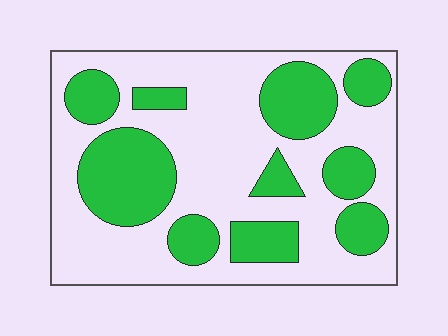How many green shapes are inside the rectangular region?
10.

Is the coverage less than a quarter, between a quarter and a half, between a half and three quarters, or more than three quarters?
Between a quarter and a half.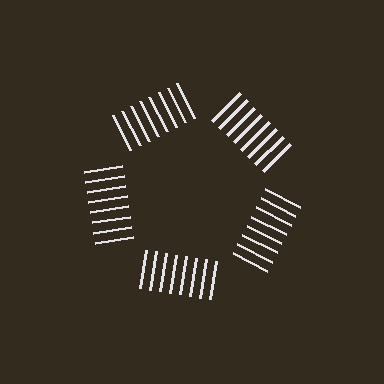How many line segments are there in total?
40 — 8 along each of the 5 edges.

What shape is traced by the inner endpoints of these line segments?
An illusory pentagon — the line segments terminate on its edges but no continuous stroke is drawn.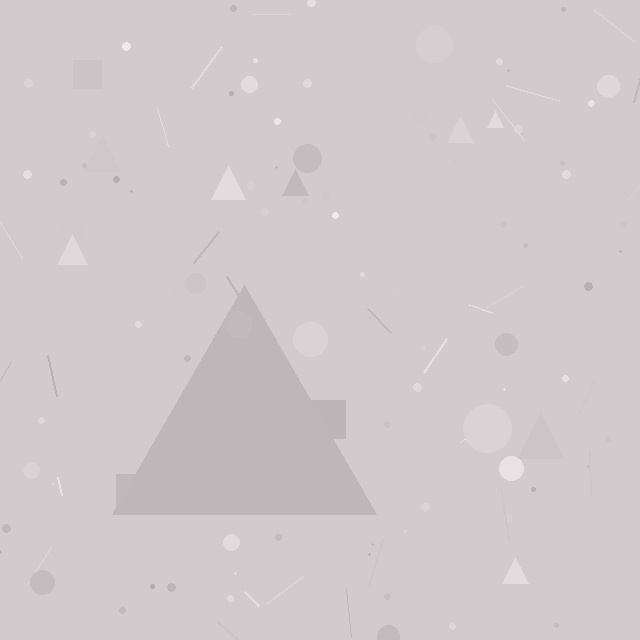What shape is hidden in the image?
A triangle is hidden in the image.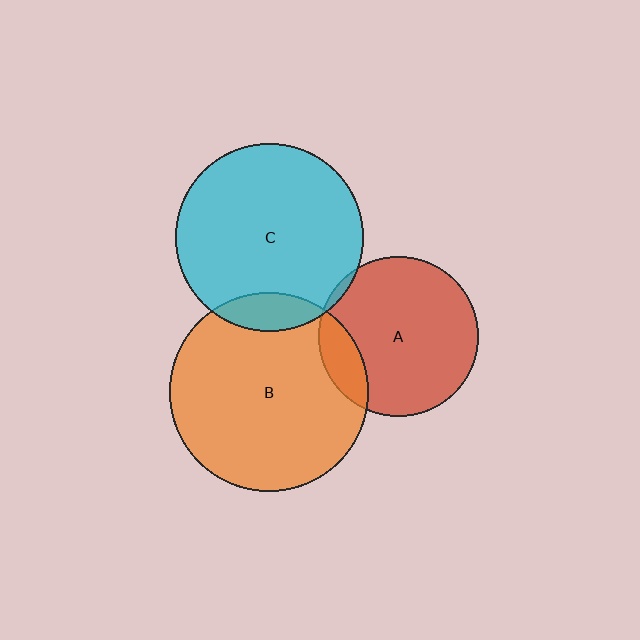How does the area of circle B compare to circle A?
Approximately 1.5 times.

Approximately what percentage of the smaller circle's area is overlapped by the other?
Approximately 15%.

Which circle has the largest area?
Circle B (orange).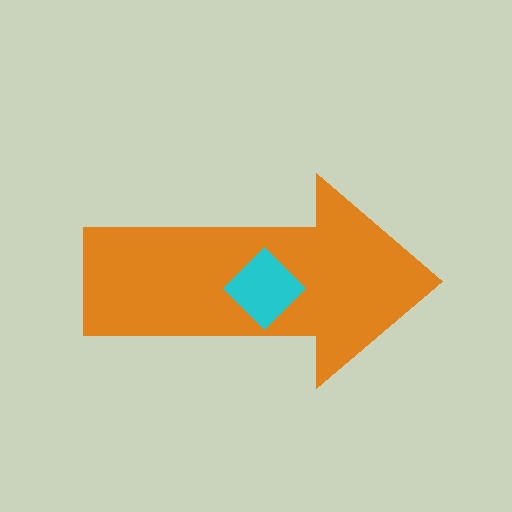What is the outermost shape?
The orange arrow.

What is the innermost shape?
The cyan diamond.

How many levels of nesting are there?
2.